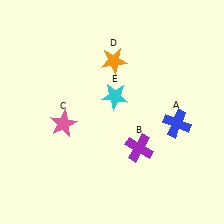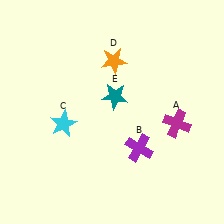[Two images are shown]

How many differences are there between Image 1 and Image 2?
There are 3 differences between the two images.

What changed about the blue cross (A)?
In Image 1, A is blue. In Image 2, it changed to magenta.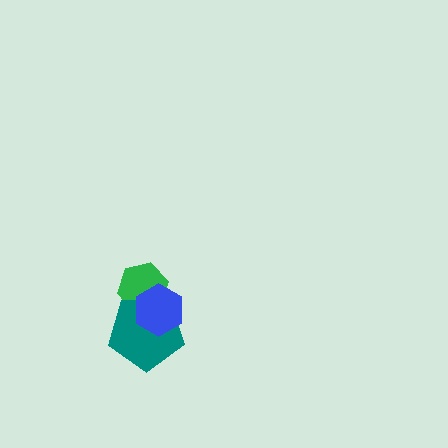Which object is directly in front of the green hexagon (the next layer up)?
The teal pentagon is directly in front of the green hexagon.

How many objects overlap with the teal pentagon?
2 objects overlap with the teal pentagon.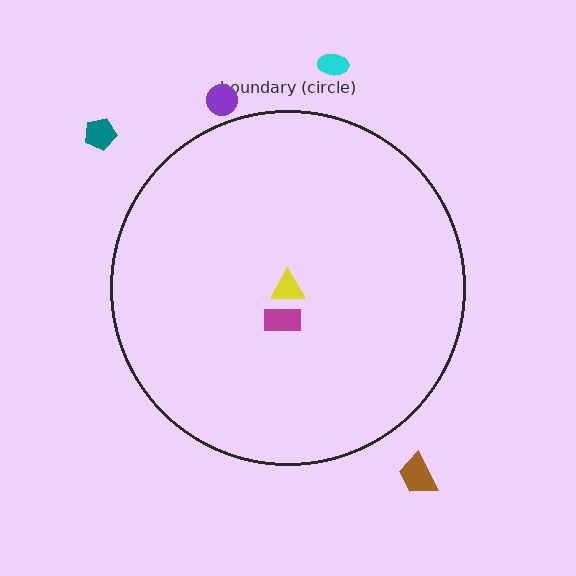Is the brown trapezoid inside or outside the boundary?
Outside.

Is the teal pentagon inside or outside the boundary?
Outside.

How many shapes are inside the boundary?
2 inside, 4 outside.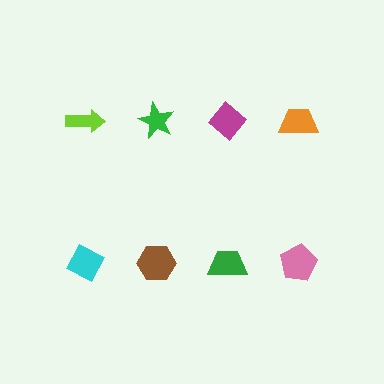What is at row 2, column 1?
A cyan diamond.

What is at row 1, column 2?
A green star.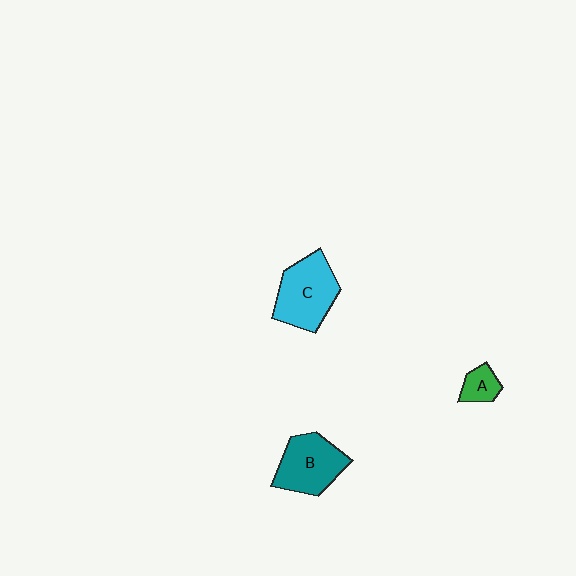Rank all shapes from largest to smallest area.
From largest to smallest: C (cyan), B (teal), A (green).